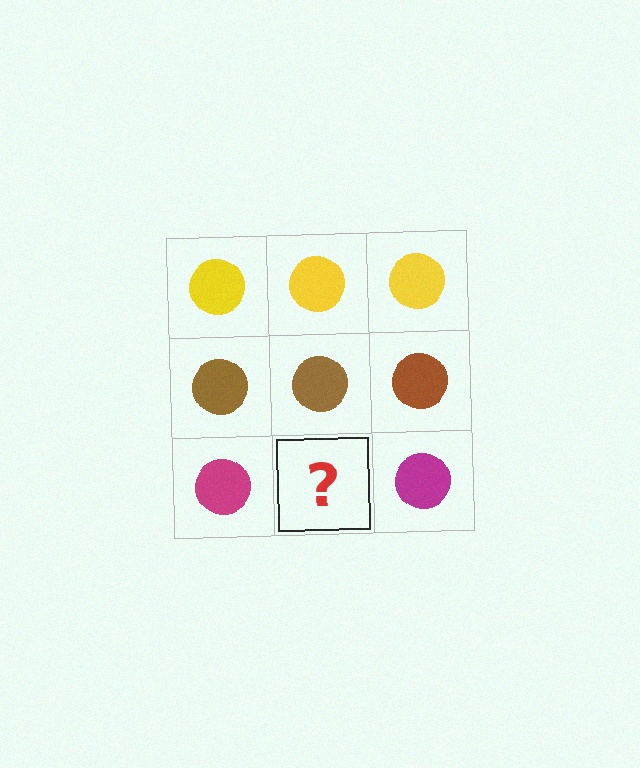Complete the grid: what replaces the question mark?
The question mark should be replaced with a magenta circle.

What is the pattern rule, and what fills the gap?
The rule is that each row has a consistent color. The gap should be filled with a magenta circle.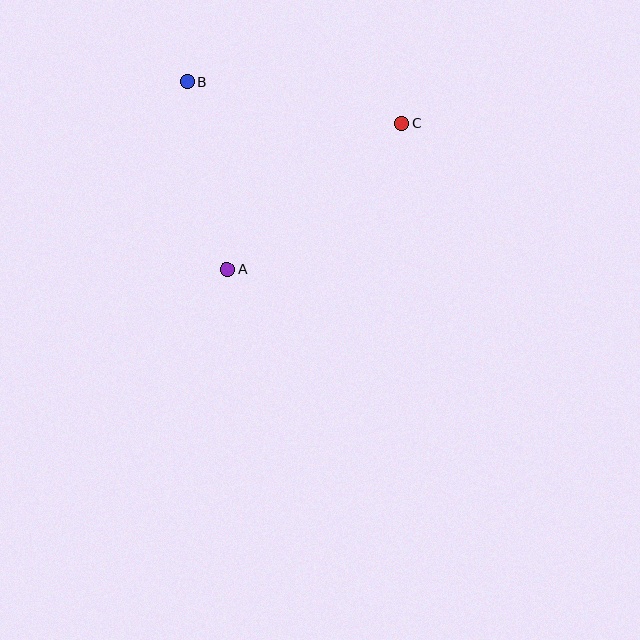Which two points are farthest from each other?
Points A and C are farthest from each other.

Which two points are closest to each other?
Points A and B are closest to each other.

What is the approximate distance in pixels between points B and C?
The distance between B and C is approximately 219 pixels.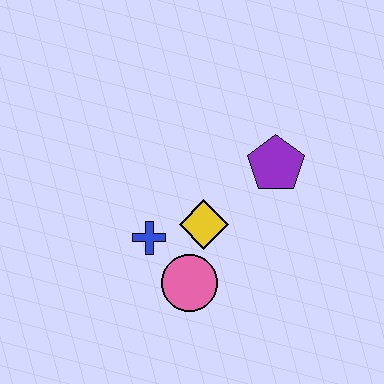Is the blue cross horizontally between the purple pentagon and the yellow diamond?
No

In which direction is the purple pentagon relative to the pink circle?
The purple pentagon is above the pink circle.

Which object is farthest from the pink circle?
The purple pentagon is farthest from the pink circle.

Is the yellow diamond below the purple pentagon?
Yes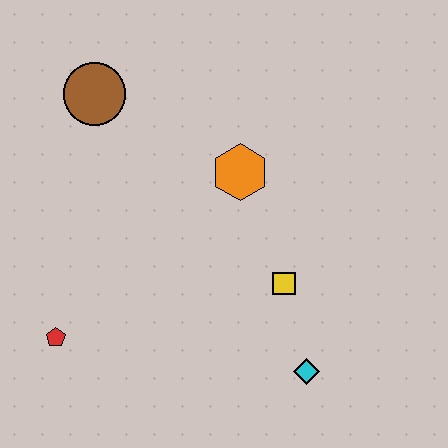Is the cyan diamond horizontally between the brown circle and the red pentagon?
No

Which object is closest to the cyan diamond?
The yellow square is closest to the cyan diamond.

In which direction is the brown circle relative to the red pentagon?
The brown circle is above the red pentagon.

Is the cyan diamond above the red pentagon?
No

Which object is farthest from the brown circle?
The cyan diamond is farthest from the brown circle.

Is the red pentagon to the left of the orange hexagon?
Yes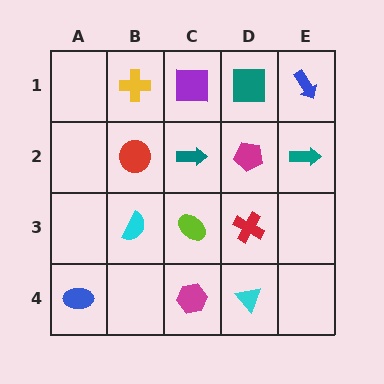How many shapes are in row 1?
4 shapes.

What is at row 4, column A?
A blue ellipse.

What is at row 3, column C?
A lime ellipse.